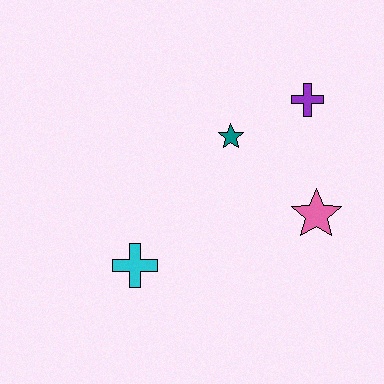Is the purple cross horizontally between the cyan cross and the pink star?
Yes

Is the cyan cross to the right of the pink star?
No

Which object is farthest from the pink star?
The cyan cross is farthest from the pink star.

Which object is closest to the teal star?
The purple cross is closest to the teal star.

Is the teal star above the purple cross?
No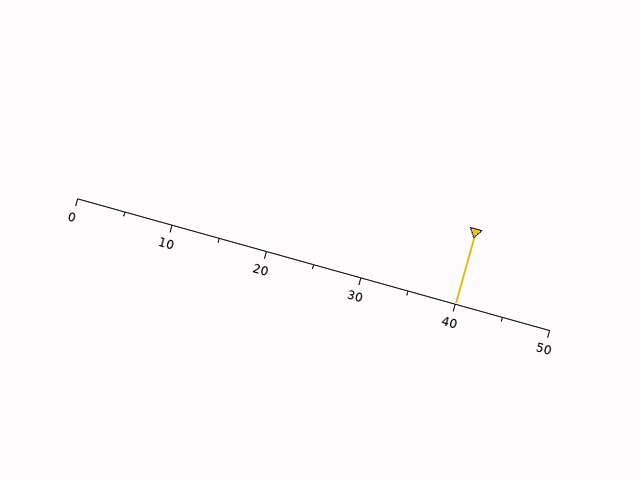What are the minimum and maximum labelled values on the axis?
The axis runs from 0 to 50.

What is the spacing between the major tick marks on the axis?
The major ticks are spaced 10 apart.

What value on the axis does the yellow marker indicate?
The marker indicates approximately 40.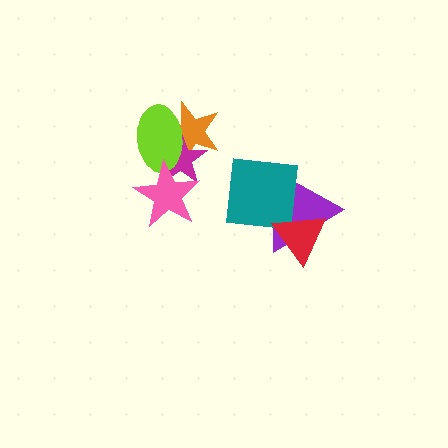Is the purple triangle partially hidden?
Yes, it is partially covered by another shape.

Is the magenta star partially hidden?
Yes, it is partially covered by another shape.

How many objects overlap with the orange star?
2 objects overlap with the orange star.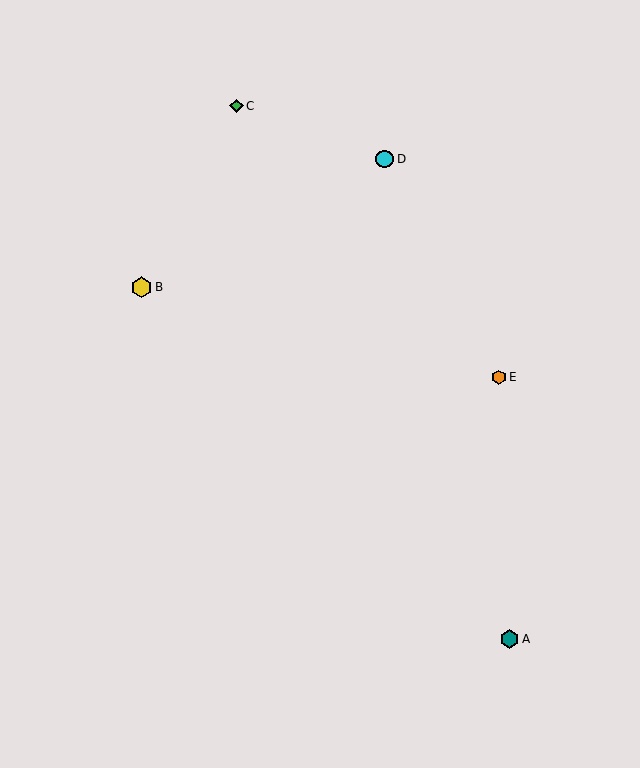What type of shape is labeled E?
Shape E is an orange hexagon.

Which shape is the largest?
The yellow hexagon (labeled B) is the largest.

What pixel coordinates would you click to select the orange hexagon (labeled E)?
Click at (499, 377) to select the orange hexagon E.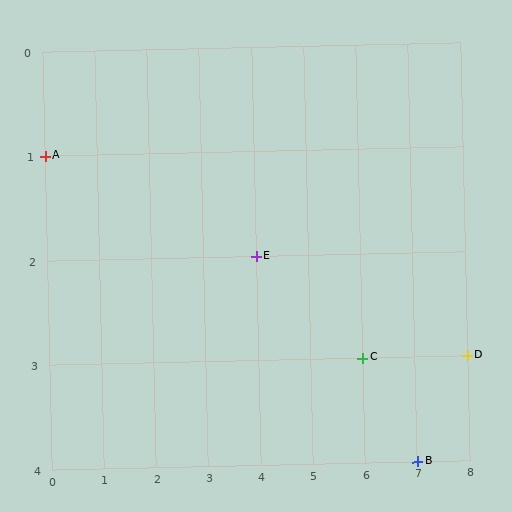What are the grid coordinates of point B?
Point B is at grid coordinates (7, 4).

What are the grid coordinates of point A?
Point A is at grid coordinates (0, 1).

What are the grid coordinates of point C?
Point C is at grid coordinates (6, 3).